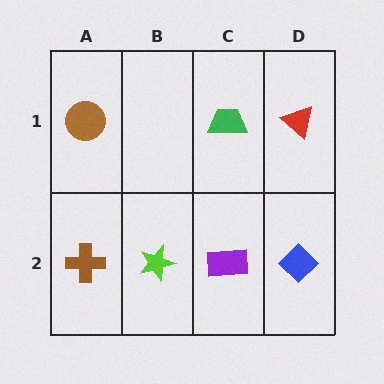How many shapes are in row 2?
4 shapes.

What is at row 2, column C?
A purple rectangle.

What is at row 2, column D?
A blue diamond.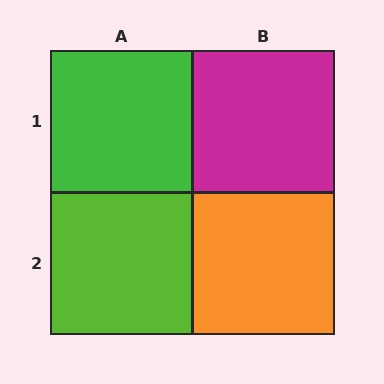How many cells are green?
1 cell is green.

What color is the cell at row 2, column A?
Lime.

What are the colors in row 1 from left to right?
Green, magenta.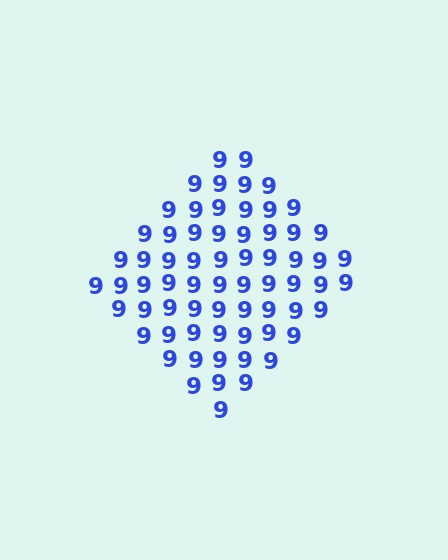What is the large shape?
The large shape is a diamond.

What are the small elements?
The small elements are digit 9's.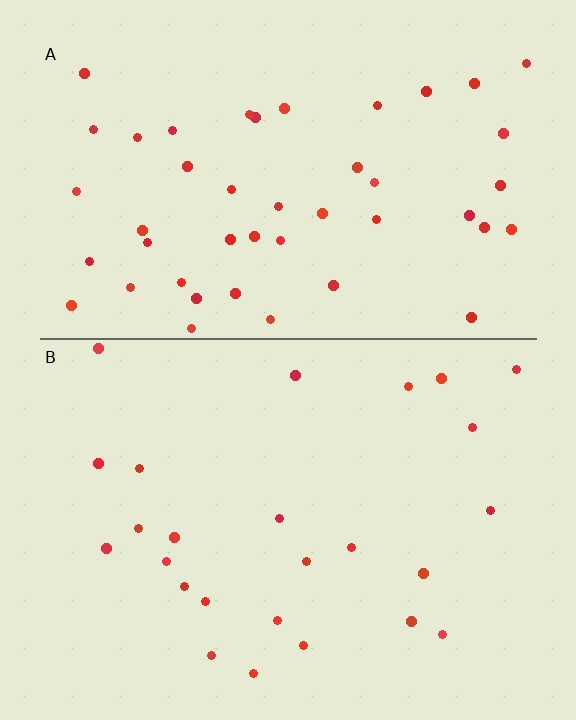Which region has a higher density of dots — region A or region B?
A (the top).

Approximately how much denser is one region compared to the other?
Approximately 1.8× — region A over region B.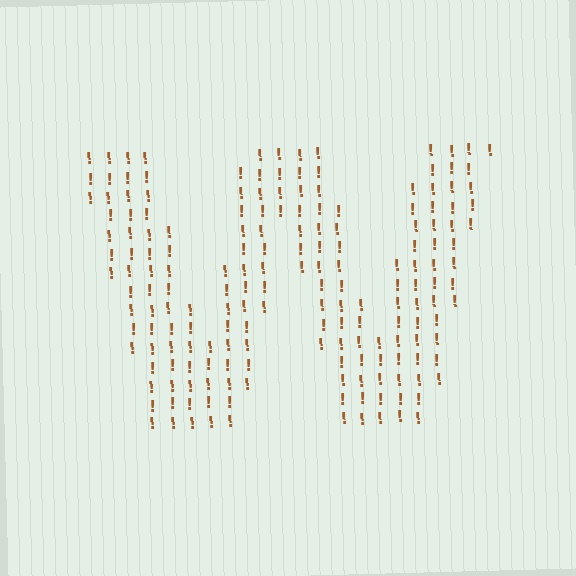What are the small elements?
The small elements are exclamation marks.